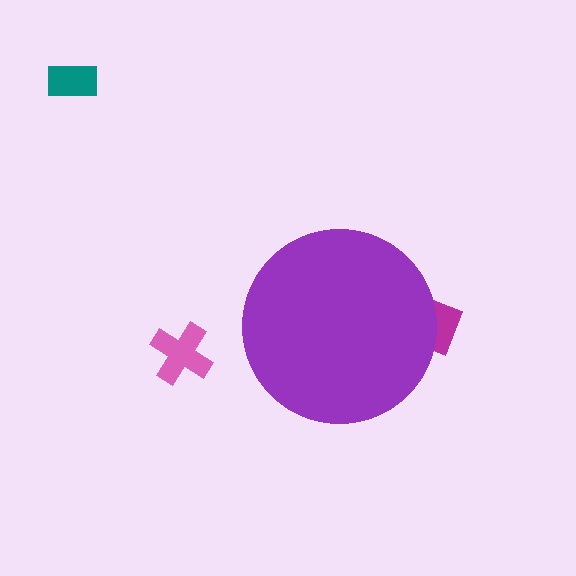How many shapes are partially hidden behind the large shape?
1 shape is partially hidden.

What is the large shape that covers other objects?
A purple circle.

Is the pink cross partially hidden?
No, the pink cross is fully visible.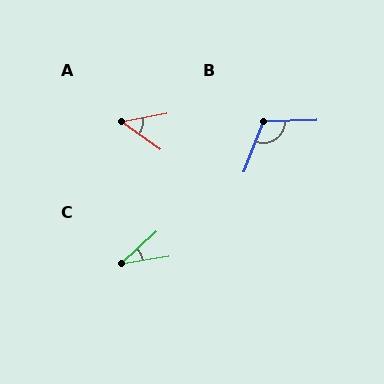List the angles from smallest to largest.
C (33°), A (46°), B (112°).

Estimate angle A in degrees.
Approximately 46 degrees.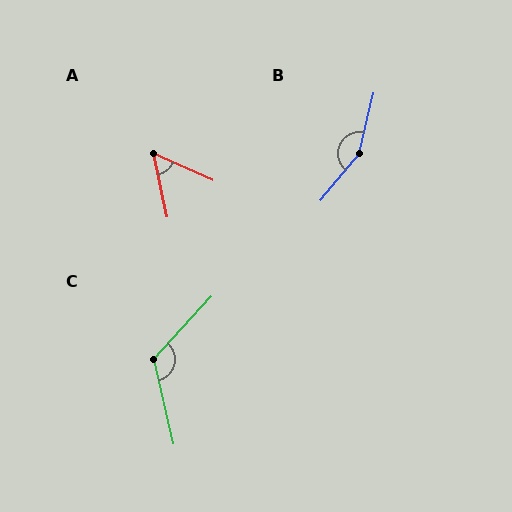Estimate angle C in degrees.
Approximately 124 degrees.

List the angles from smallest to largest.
A (54°), C (124°), B (154°).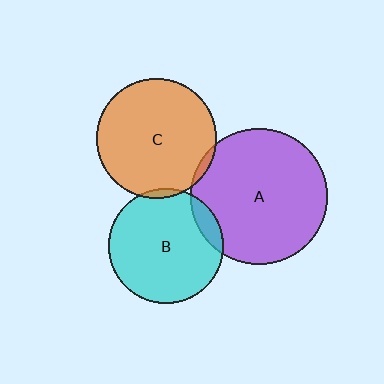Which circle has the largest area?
Circle A (purple).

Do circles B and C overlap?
Yes.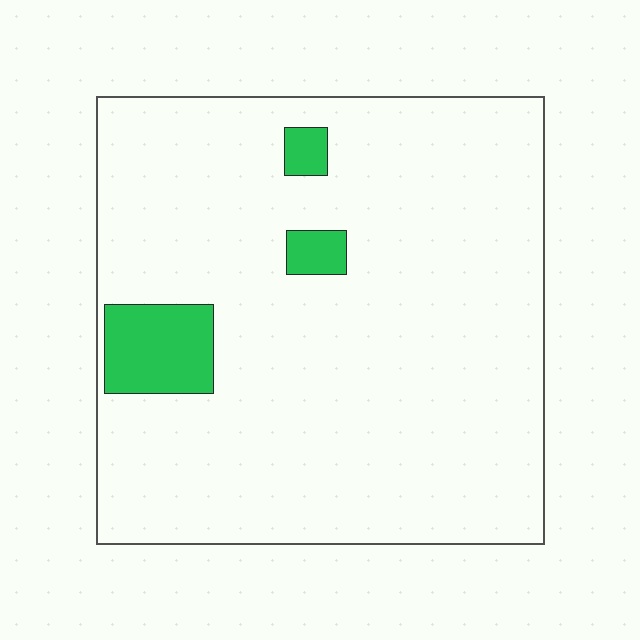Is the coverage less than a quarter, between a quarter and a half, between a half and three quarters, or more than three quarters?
Less than a quarter.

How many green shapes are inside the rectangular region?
3.